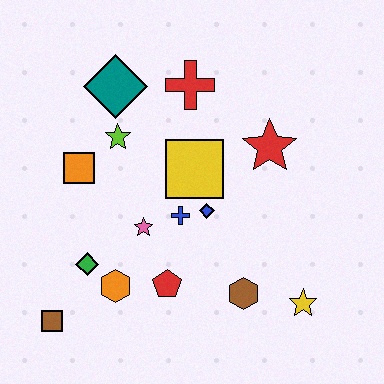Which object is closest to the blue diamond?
The blue cross is closest to the blue diamond.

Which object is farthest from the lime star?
The yellow star is farthest from the lime star.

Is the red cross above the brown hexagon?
Yes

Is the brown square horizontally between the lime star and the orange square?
No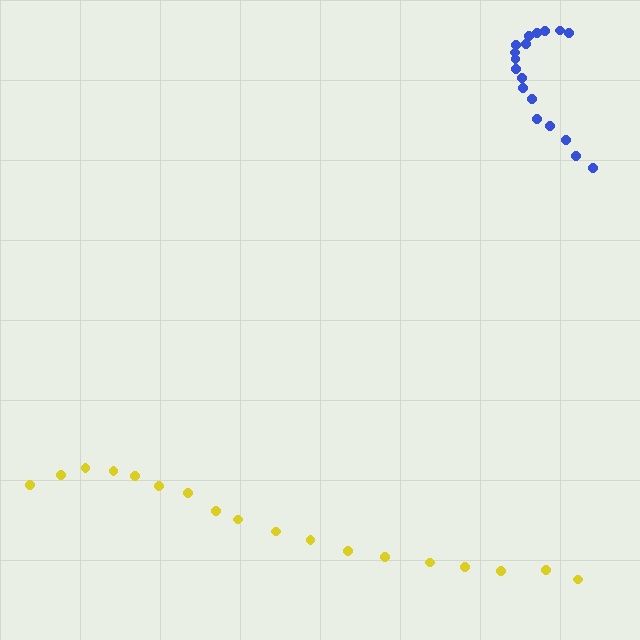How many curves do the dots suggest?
There are 2 distinct paths.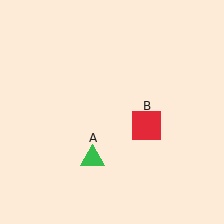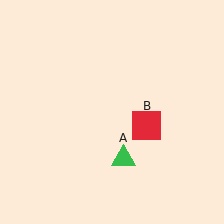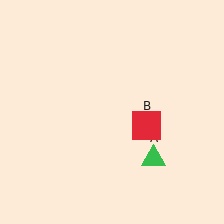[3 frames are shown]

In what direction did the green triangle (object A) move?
The green triangle (object A) moved right.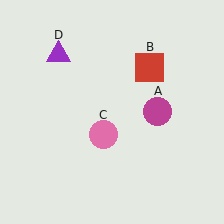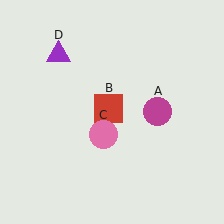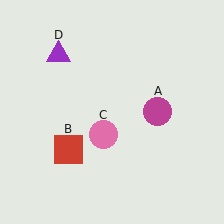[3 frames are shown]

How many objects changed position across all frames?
1 object changed position: red square (object B).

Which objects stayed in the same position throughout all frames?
Magenta circle (object A) and pink circle (object C) and purple triangle (object D) remained stationary.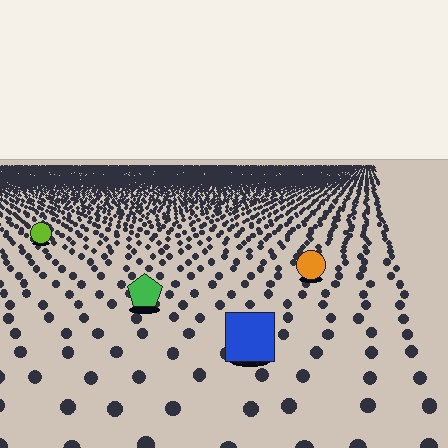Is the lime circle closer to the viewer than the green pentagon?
No. The green pentagon is closer — you can tell from the texture gradient: the ground texture is coarser near it.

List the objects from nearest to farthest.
From nearest to farthest: the blue square, the green pentagon, the orange circle, the lime circle.